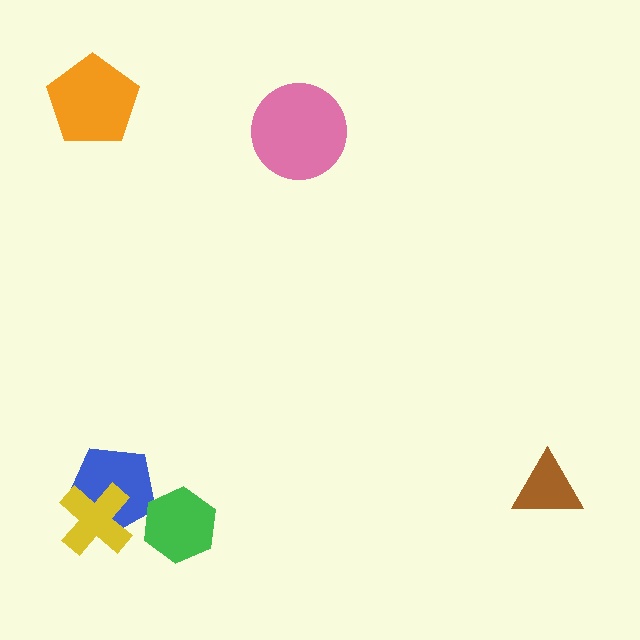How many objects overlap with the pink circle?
0 objects overlap with the pink circle.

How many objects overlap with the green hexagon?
1 object overlaps with the green hexagon.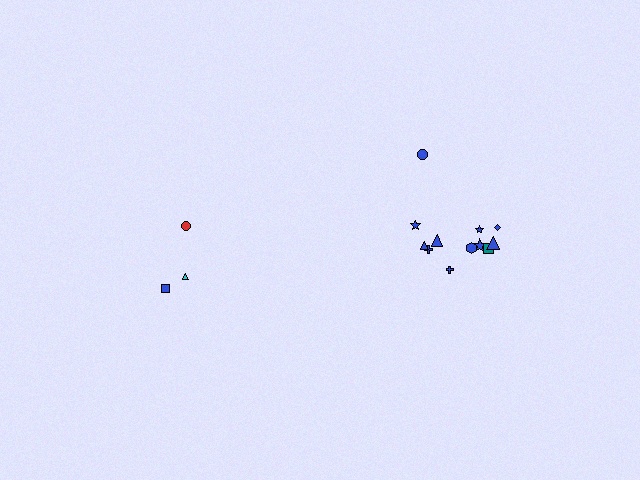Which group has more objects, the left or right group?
The right group.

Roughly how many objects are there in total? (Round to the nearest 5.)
Roughly 15 objects in total.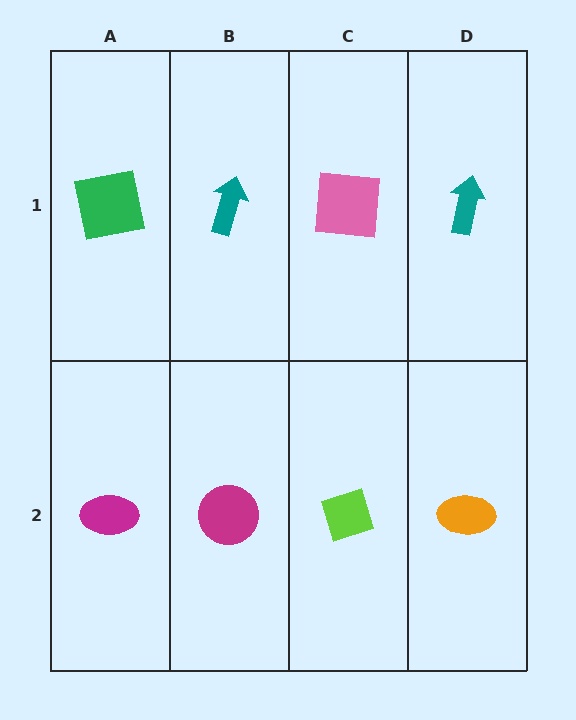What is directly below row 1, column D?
An orange ellipse.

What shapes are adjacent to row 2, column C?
A pink square (row 1, column C), a magenta circle (row 2, column B), an orange ellipse (row 2, column D).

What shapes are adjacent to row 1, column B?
A magenta circle (row 2, column B), a green square (row 1, column A), a pink square (row 1, column C).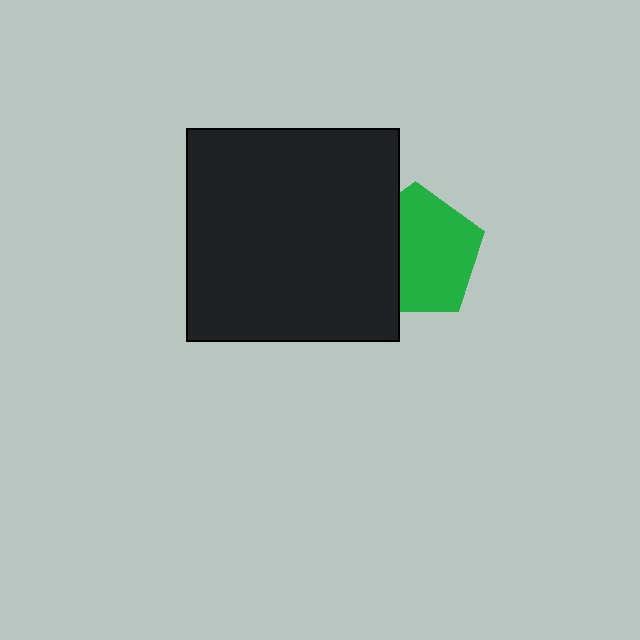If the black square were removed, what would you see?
You would see the complete green pentagon.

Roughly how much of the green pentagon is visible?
Most of it is visible (roughly 66%).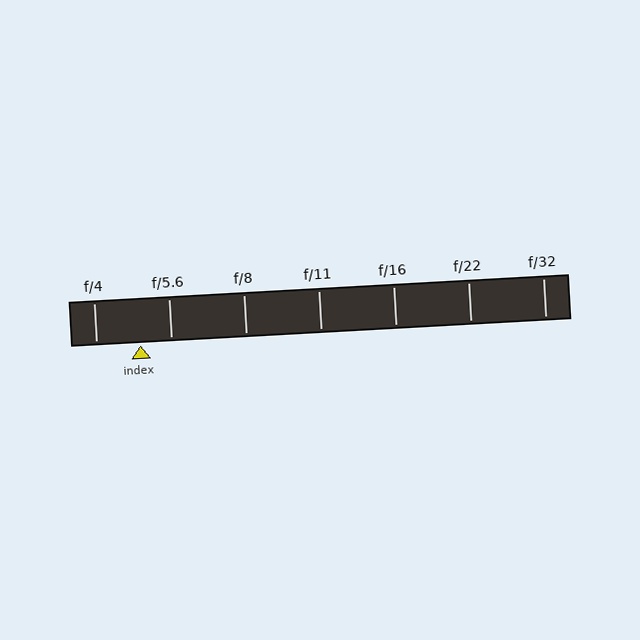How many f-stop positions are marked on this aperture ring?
There are 7 f-stop positions marked.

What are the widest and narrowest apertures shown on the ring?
The widest aperture shown is f/4 and the narrowest is f/32.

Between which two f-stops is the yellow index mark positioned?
The index mark is between f/4 and f/5.6.